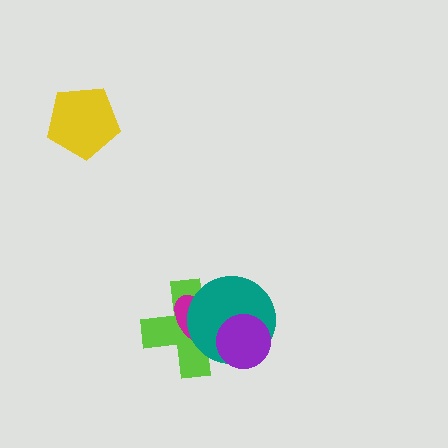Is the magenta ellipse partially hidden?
Yes, it is partially covered by another shape.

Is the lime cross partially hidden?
Yes, it is partially covered by another shape.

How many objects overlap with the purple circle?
2 objects overlap with the purple circle.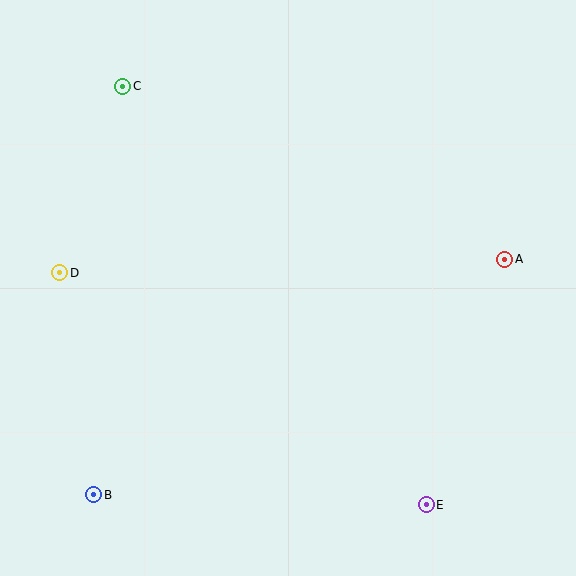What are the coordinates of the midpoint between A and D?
The midpoint between A and D is at (282, 266).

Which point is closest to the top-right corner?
Point A is closest to the top-right corner.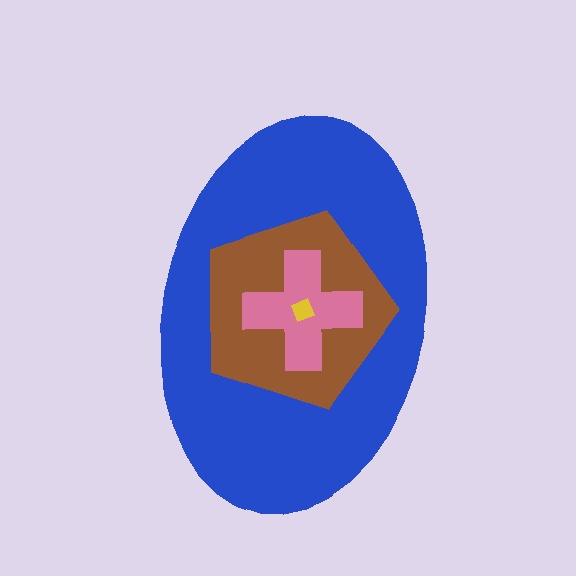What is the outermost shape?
The blue ellipse.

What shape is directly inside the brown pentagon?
The pink cross.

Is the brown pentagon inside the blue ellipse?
Yes.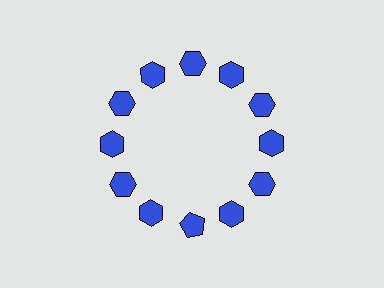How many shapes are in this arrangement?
There are 12 shapes arranged in a ring pattern.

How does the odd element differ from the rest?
It has a different shape: pentagon instead of hexagon.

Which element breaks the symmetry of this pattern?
The blue pentagon at roughly the 6 o'clock position breaks the symmetry. All other shapes are blue hexagons.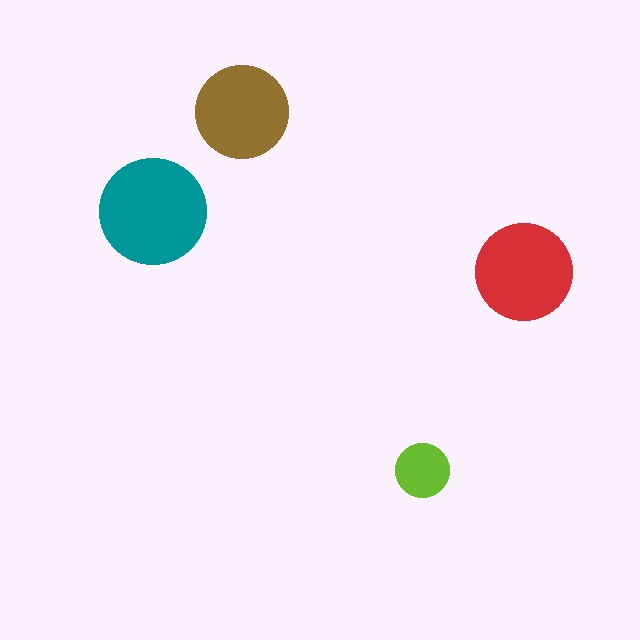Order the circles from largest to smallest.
the teal one, the red one, the brown one, the lime one.